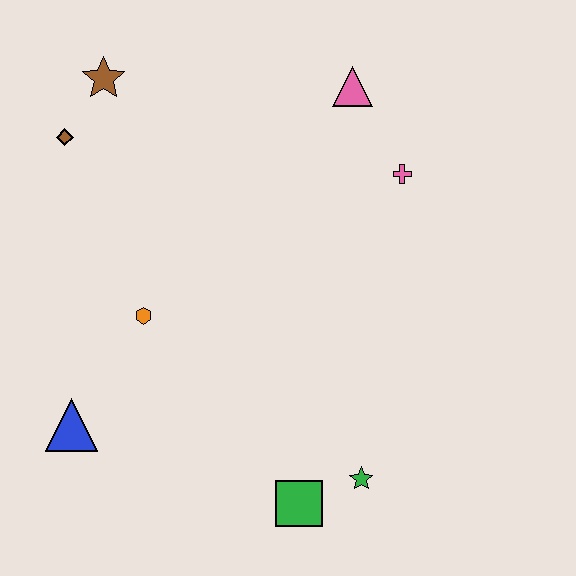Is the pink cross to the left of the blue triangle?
No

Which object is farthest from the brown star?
The green star is farthest from the brown star.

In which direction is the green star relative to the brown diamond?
The green star is below the brown diamond.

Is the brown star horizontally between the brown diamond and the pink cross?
Yes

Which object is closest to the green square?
The green star is closest to the green square.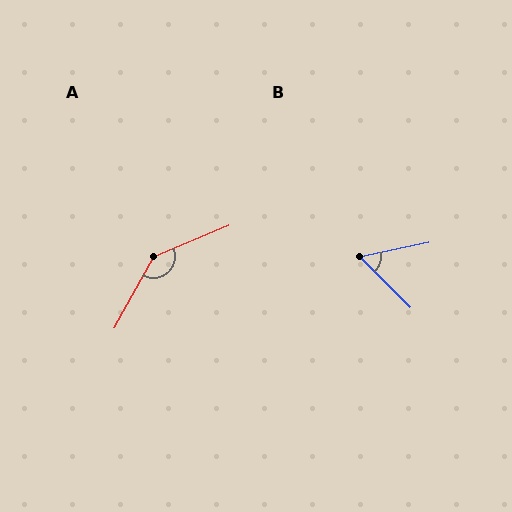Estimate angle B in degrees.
Approximately 57 degrees.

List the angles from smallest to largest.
B (57°), A (142°).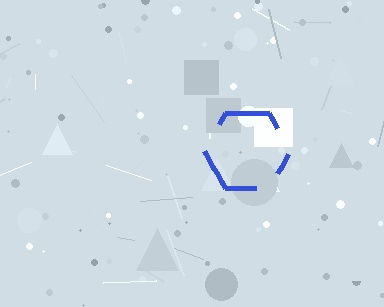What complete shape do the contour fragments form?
The contour fragments form a hexagon.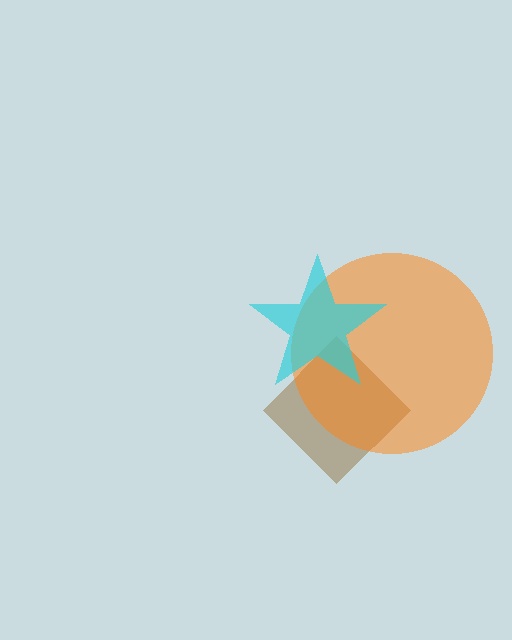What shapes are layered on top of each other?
The layered shapes are: a brown diamond, an orange circle, a cyan star.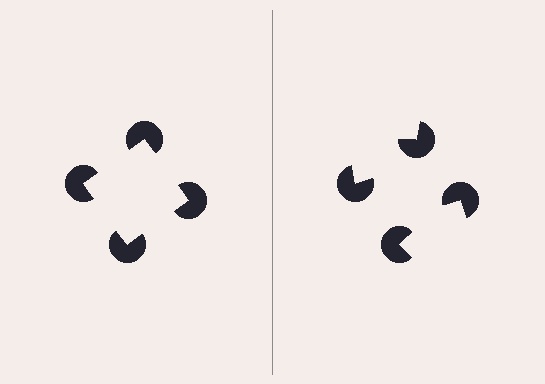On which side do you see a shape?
An illusory square appears on the left side. On the right side the wedge cuts are rotated, so no coherent shape forms.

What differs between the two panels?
The pac-man discs are positioned identically on both sides; only the wedge orientations differ. On the left they align to a square; on the right they are misaligned.